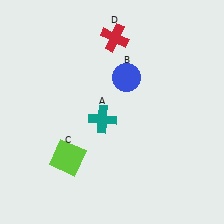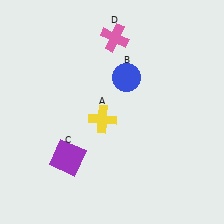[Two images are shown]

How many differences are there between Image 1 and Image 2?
There are 3 differences between the two images.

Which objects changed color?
A changed from teal to yellow. C changed from lime to purple. D changed from red to pink.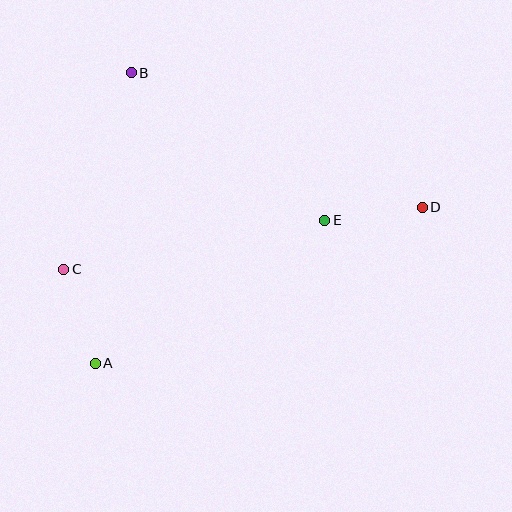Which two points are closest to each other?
Points D and E are closest to each other.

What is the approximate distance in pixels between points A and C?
The distance between A and C is approximately 99 pixels.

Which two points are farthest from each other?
Points C and D are farthest from each other.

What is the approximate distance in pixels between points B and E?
The distance between B and E is approximately 244 pixels.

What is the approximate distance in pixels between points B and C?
The distance between B and C is approximately 208 pixels.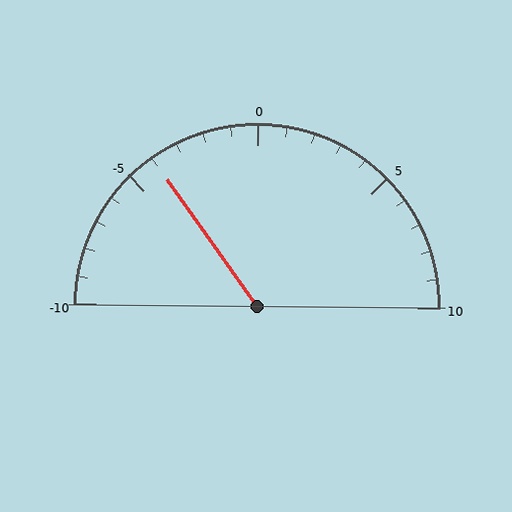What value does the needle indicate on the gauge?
The needle indicates approximately -4.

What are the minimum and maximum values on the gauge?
The gauge ranges from -10 to 10.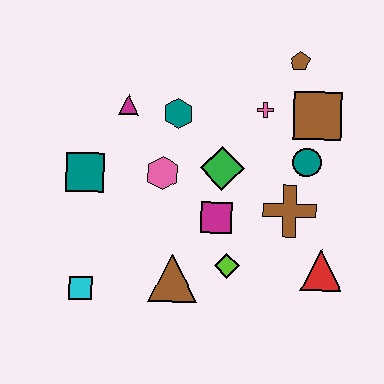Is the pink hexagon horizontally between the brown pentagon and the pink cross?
No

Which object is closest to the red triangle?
The brown cross is closest to the red triangle.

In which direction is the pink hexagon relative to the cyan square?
The pink hexagon is above the cyan square.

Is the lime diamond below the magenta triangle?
Yes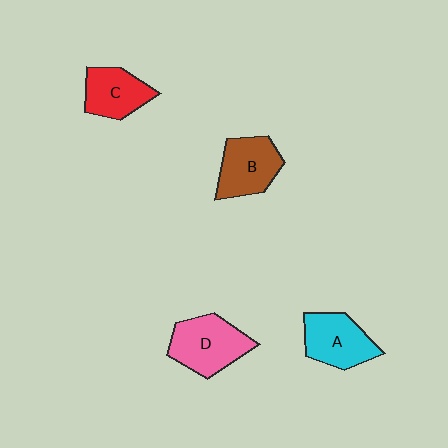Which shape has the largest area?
Shape D (pink).